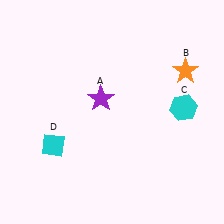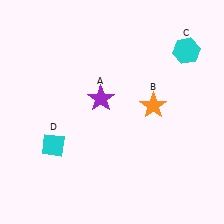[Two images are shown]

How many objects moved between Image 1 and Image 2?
2 objects moved between the two images.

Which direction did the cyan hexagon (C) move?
The cyan hexagon (C) moved up.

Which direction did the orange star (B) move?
The orange star (B) moved down.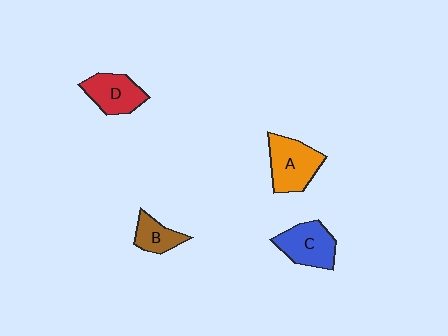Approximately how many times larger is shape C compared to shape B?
Approximately 1.6 times.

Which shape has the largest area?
Shape A (orange).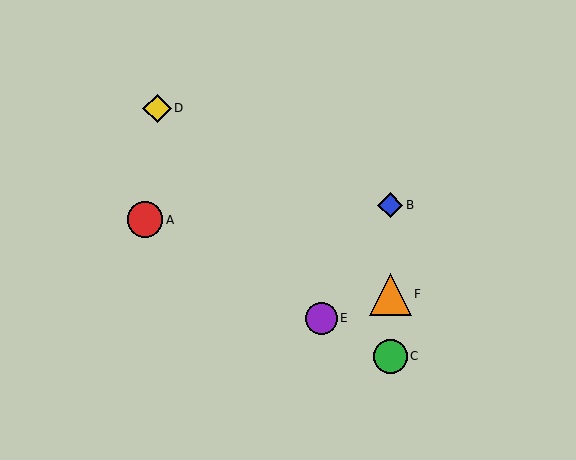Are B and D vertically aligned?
No, B is at x≈390 and D is at x≈157.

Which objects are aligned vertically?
Objects B, C, F are aligned vertically.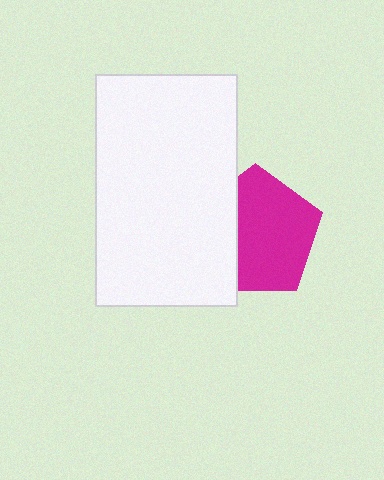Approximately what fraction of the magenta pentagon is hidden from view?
Roughly 31% of the magenta pentagon is hidden behind the white rectangle.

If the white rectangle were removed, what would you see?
You would see the complete magenta pentagon.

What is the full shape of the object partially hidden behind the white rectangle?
The partially hidden object is a magenta pentagon.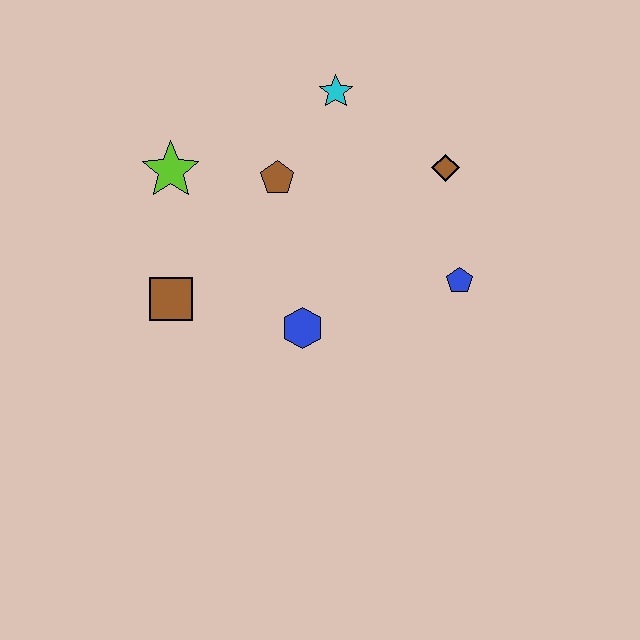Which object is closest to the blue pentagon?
The brown diamond is closest to the blue pentagon.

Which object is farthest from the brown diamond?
The brown square is farthest from the brown diamond.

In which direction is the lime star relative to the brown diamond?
The lime star is to the left of the brown diamond.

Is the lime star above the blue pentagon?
Yes